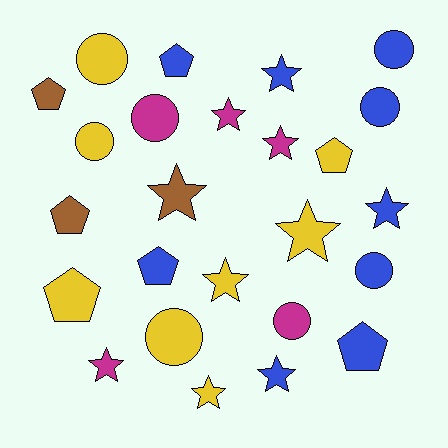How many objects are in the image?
There are 25 objects.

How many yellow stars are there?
There are 3 yellow stars.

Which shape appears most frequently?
Star, with 10 objects.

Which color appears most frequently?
Blue, with 9 objects.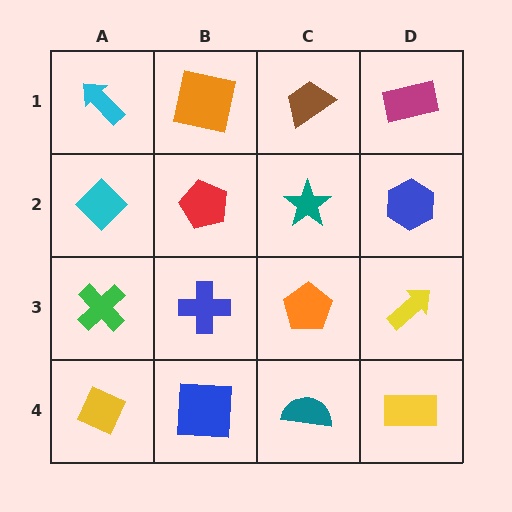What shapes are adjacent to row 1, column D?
A blue hexagon (row 2, column D), a brown trapezoid (row 1, column C).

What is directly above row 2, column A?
A cyan arrow.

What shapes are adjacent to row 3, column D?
A blue hexagon (row 2, column D), a yellow rectangle (row 4, column D), an orange pentagon (row 3, column C).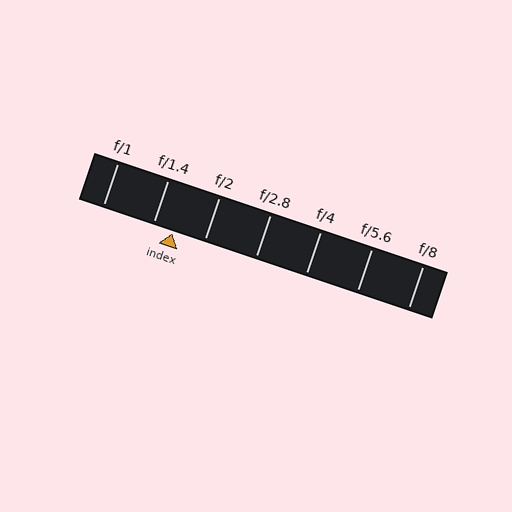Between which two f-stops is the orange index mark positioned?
The index mark is between f/1.4 and f/2.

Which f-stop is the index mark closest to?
The index mark is closest to f/1.4.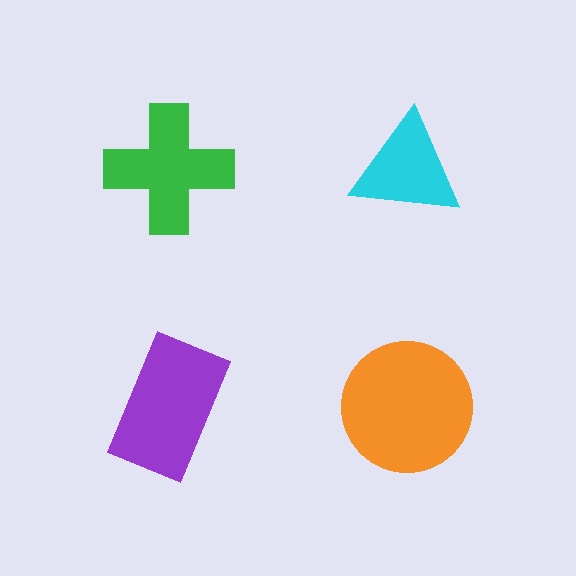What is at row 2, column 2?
An orange circle.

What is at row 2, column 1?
A purple rectangle.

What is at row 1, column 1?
A green cross.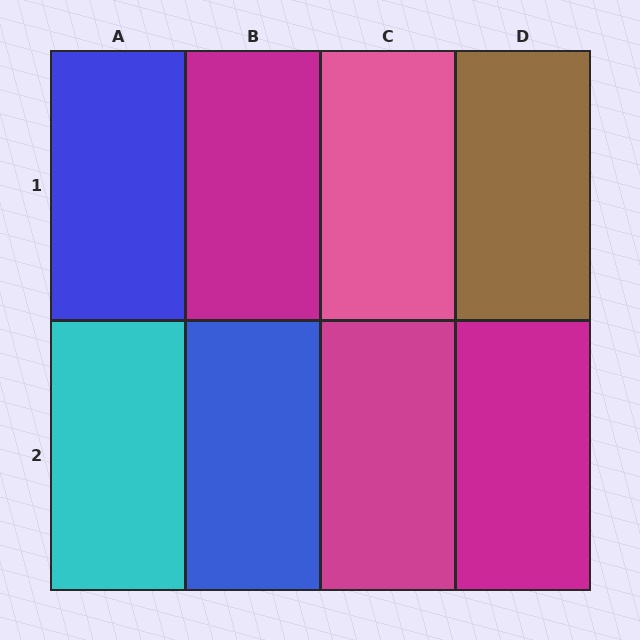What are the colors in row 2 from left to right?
Cyan, blue, magenta, magenta.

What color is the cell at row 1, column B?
Magenta.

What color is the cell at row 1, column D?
Brown.